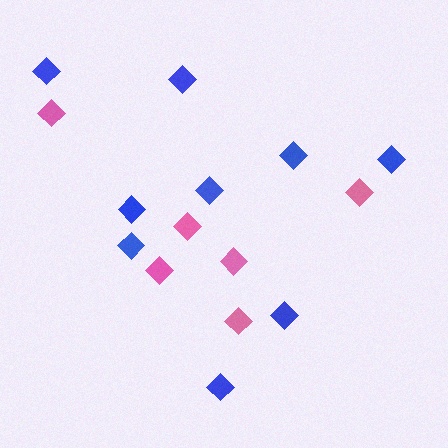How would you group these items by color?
There are 2 groups: one group of pink diamonds (6) and one group of blue diamonds (9).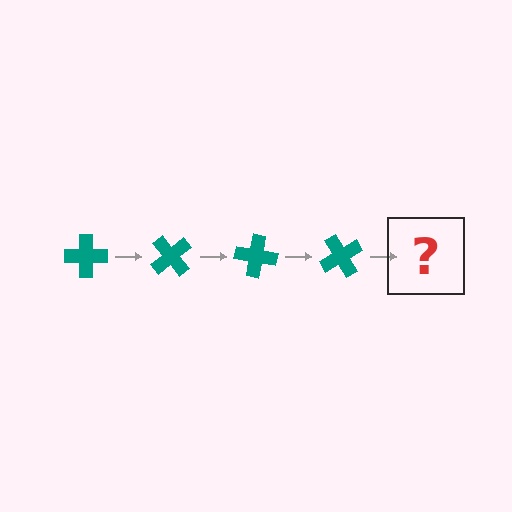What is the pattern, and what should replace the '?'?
The pattern is that the cross rotates 50 degrees each step. The '?' should be a teal cross rotated 200 degrees.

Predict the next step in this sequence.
The next step is a teal cross rotated 200 degrees.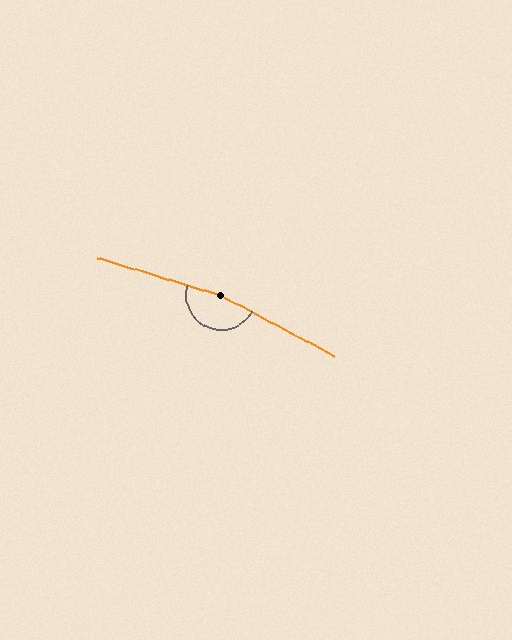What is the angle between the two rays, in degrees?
Approximately 169 degrees.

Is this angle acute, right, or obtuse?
It is obtuse.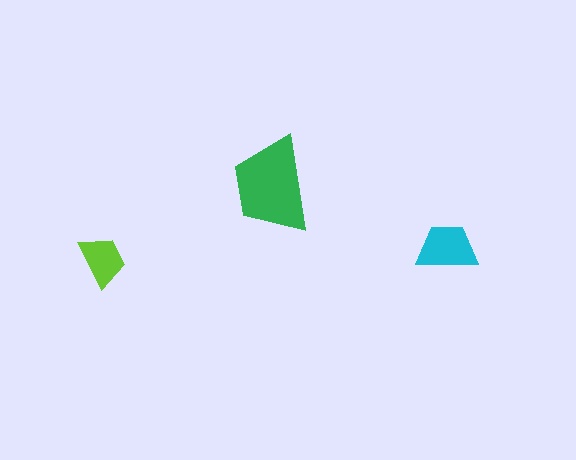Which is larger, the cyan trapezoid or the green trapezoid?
The green one.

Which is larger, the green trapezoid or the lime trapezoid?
The green one.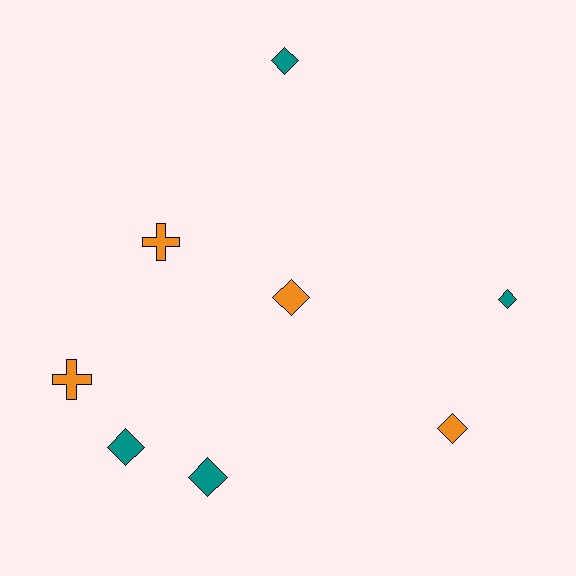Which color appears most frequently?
Orange, with 4 objects.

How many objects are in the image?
There are 8 objects.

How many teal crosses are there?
There are no teal crosses.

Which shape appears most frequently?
Diamond, with 6 objects.